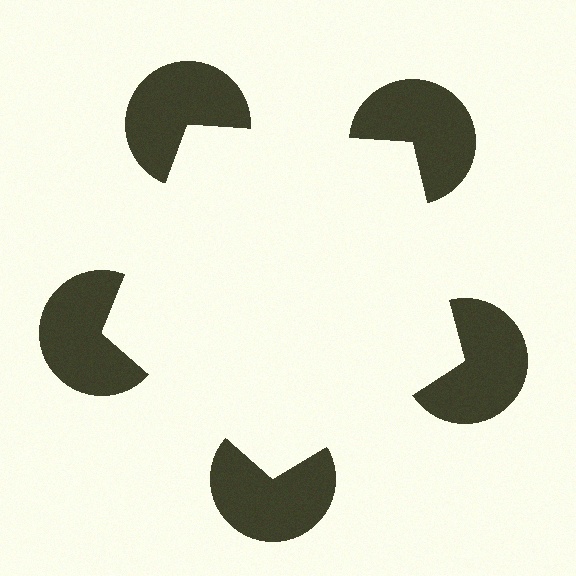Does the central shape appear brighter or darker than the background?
It typically appears slightly brighter than the background, even though no actual brightness change is drawn.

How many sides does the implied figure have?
5 sides.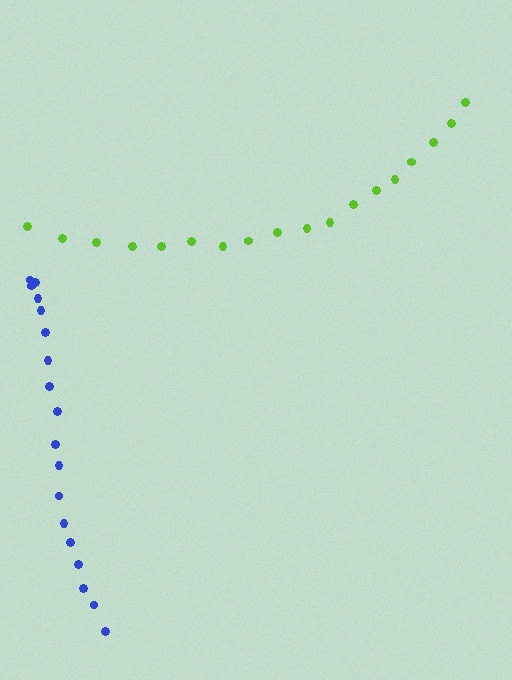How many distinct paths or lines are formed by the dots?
There are 2 distinct paths.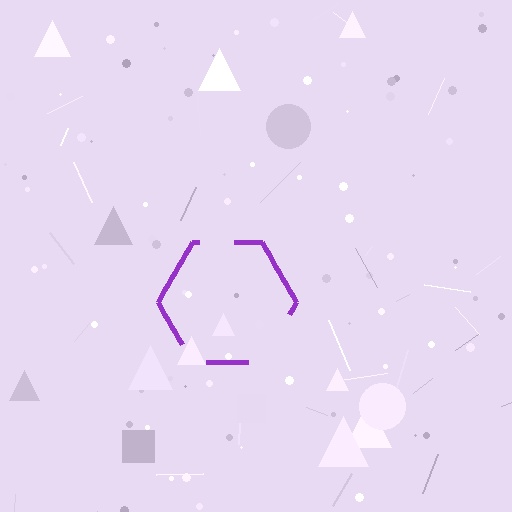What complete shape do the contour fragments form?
The contour fragments form a hexagon.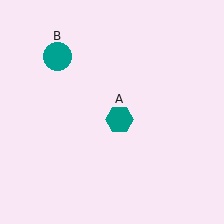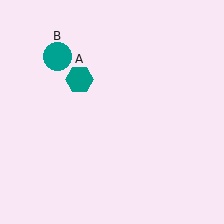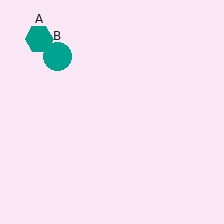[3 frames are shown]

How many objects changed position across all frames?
1 object changed position: teal hexagon (object A).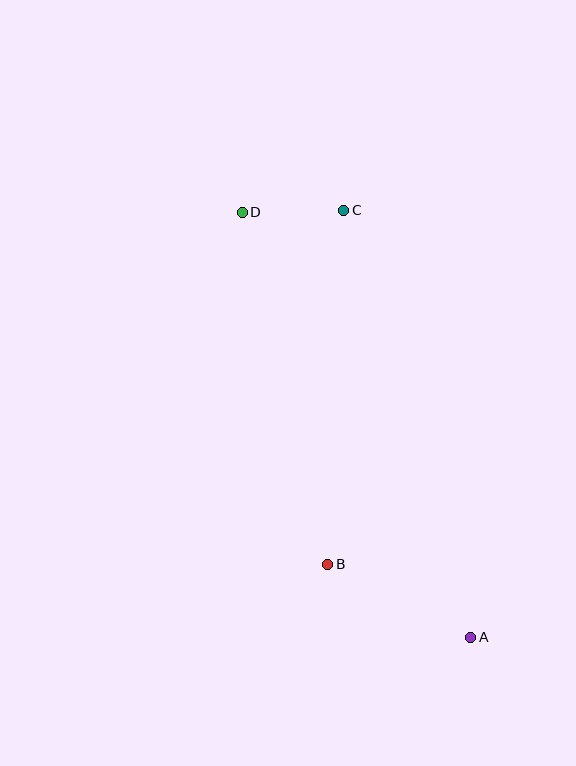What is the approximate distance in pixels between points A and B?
The distance between A and B is approximately 160 pixels.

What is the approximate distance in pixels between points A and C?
The distance between A and C is approximately 445 pixels.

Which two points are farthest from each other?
Points A and D are farthest from each other.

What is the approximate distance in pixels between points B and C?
The distance between B and C is approximately 354 pixels.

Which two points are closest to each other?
Points C and D are closest to each other.